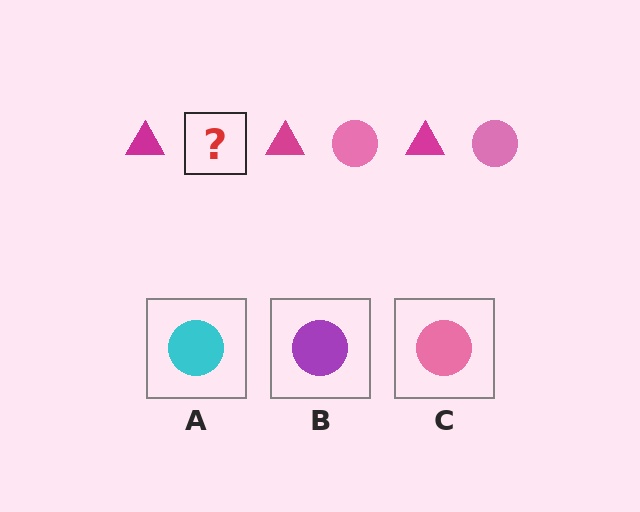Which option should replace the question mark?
Option C.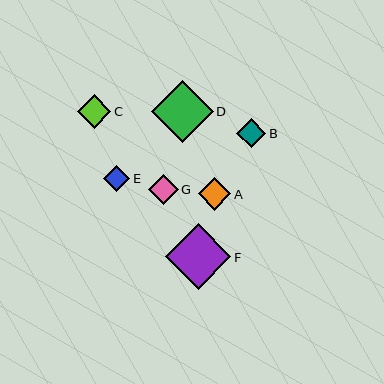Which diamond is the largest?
Diamond F is the largest with a size of approximately 66 pixels.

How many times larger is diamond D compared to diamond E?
Diamond D is approximately 2.3 times the size of diamond E.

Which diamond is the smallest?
Diamond E is the smallest with a size of approximately 26 pixels.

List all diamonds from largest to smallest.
From largest to smallest: F, D, C, A, G, B, E.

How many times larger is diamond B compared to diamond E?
Diamond B is approximately 1.1 times the size of diamond E.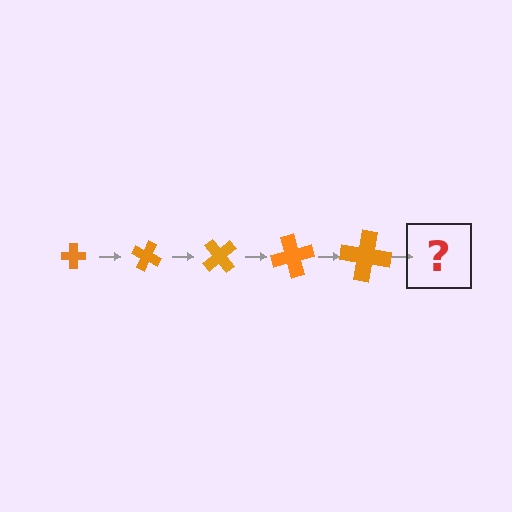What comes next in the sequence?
The next element should be a cross, larger than the previous one and rotated 125 degrees from the start.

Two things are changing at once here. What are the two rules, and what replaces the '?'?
The two rules are that the cross grows larger each step and it rotates 25 degrees each step. The '?' should be a cross, larger than the previous one and rotated 125 degrees from the start.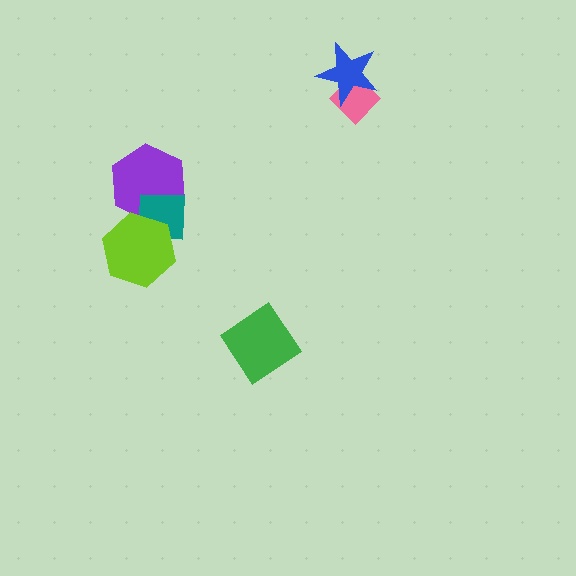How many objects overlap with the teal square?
2 objects overlap with the teal square.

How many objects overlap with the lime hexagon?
2 objects overlap with the lime hexagon.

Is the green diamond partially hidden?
No, no other shape covers it.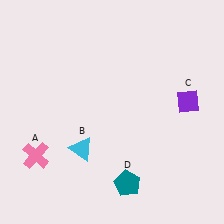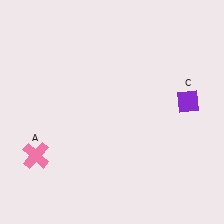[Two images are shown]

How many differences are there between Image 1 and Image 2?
There are 2 differences between the two images.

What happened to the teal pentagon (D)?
The teal pentagon (D) was removed in Image 2. It was in the bottom-right area of Image 1.